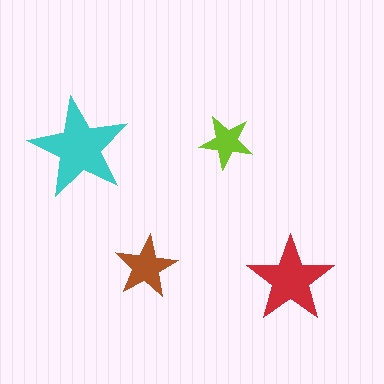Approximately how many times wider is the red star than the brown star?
About 1.5 times wider.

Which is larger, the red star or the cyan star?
The cyan one.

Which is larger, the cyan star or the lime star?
The cyan one.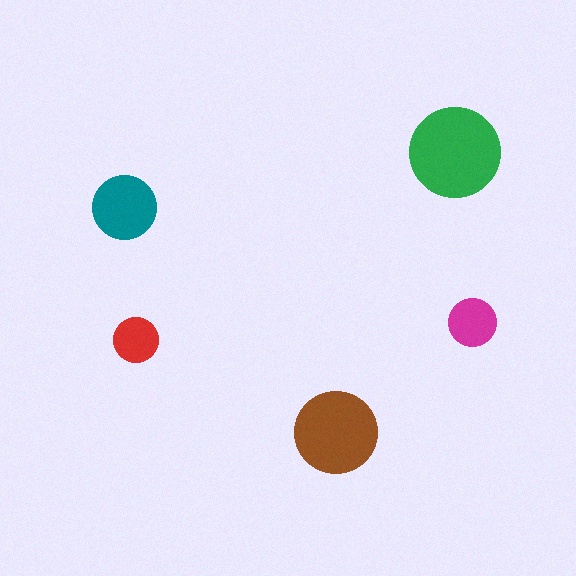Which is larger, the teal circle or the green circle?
The green one.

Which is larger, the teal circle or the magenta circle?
The teal one.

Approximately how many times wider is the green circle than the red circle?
About 2 times wider.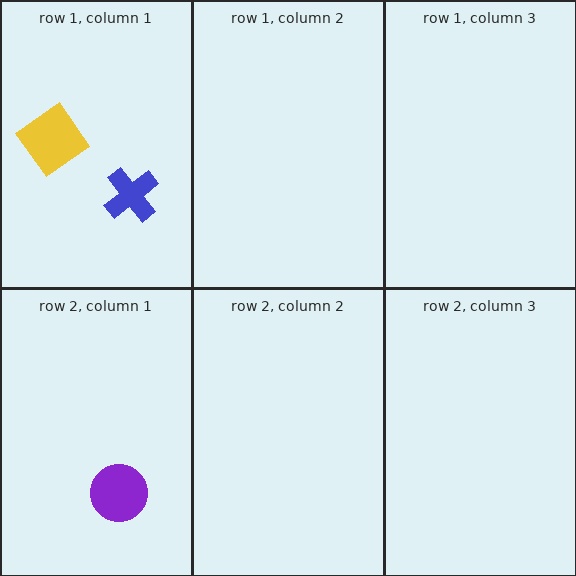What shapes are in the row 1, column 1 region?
The yellow diamond, the blue cross.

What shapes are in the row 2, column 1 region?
The purple circle.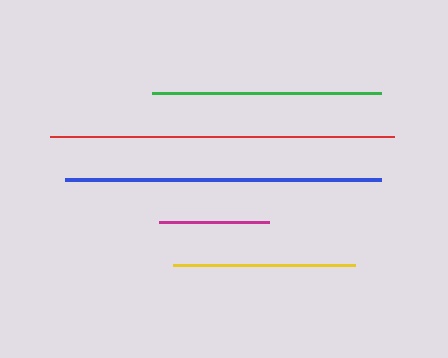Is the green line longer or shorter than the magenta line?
The green line is longer than the magenta line.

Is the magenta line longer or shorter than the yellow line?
The yellow line is longer than the magenta line.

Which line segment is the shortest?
The magenta line is the shortest at approximately 109 pixels.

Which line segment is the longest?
The red line is the longest at approximately 344 pixels.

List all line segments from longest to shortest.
From longest to shortest: red, blue, green, yellow, magenta.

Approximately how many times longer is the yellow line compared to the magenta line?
The yellow line is approximately 1.7 times the length of the magenta line.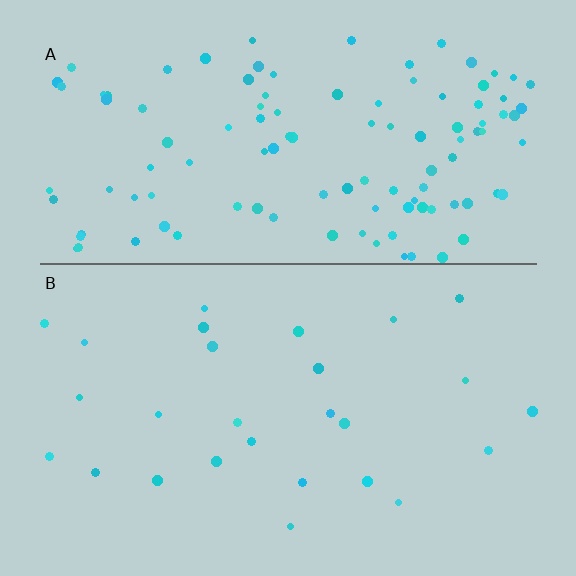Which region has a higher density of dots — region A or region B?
A (the top).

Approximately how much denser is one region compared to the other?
Approximately 4.3× — region A over region B.